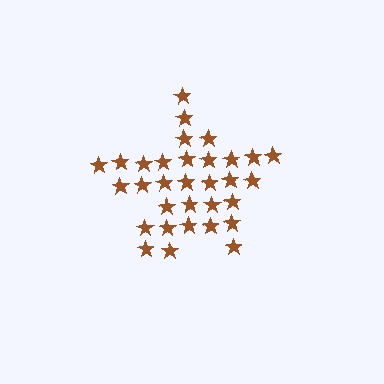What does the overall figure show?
The overall figure shows a star.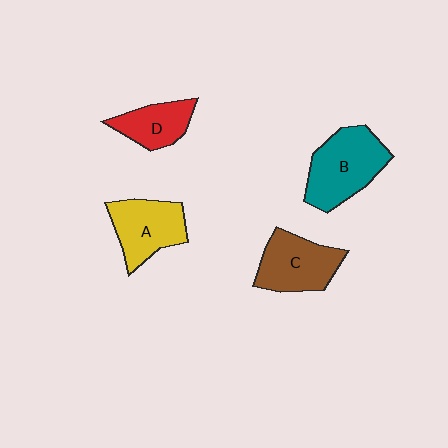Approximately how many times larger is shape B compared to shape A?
Approximately 1.2 times.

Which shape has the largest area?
Shape B (teal).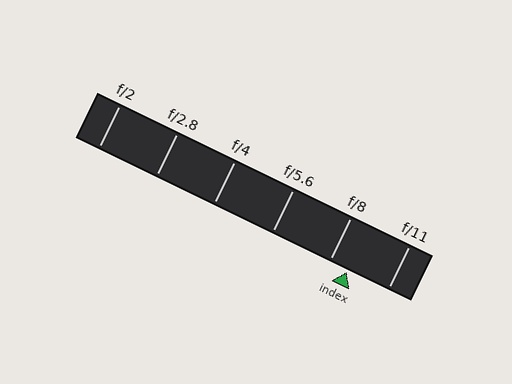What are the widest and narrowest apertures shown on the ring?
The widest aperture shown is f/2 and the narrowest is f/11.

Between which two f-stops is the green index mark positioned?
The index mark is between f/8 and f/11.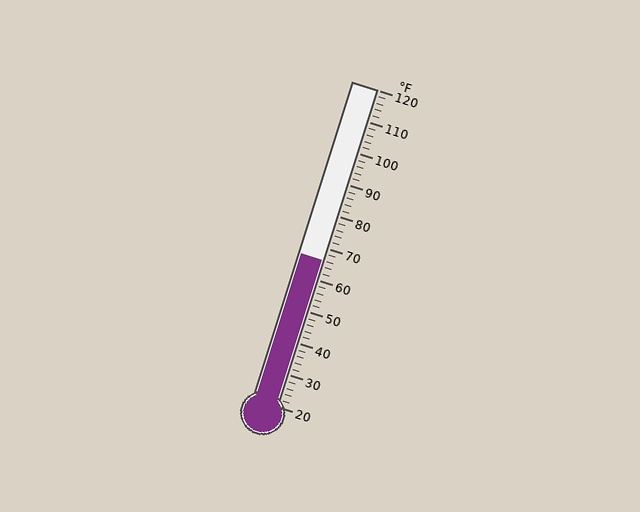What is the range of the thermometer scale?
The thermometer scale ranges from 20°F to 120°F.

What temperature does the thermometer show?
The thermometer shows approximately 66°F.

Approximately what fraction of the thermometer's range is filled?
The thermometer is filled to approximately 45% of its range.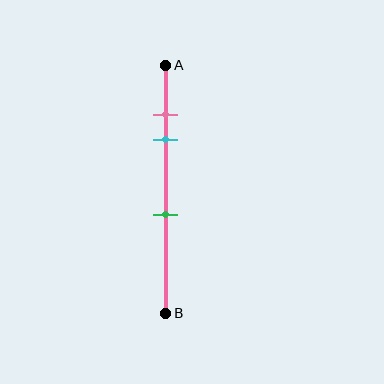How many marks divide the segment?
There are 3 marks dividing the segment.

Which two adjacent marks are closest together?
The pink and cyan marks are the closest adjacent pair.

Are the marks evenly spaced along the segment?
No, the marks are not evenly spaced.